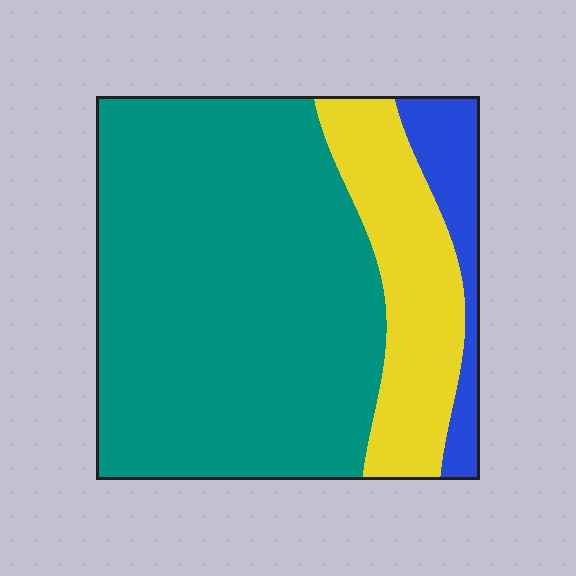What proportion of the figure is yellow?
Yellow covers 21% of the figure.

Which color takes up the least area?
Blue, at roughly 10%.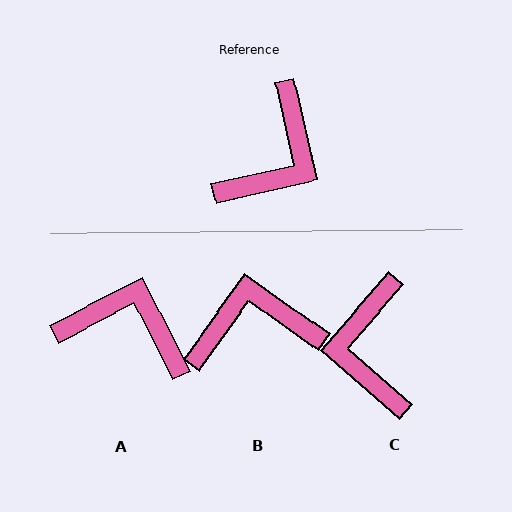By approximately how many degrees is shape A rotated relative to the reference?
Approximately 104 degrees counter-clockwise.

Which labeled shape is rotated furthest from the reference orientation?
C, about 144 degrees away.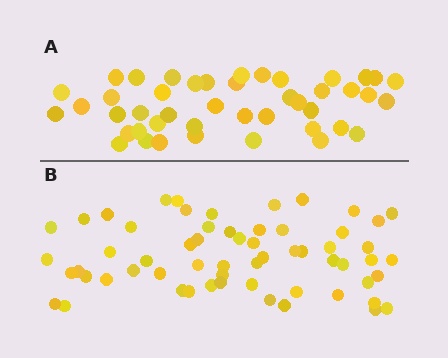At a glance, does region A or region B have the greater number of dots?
Region B (the bottom region) has more dots.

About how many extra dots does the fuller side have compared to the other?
Region B has approximately 15 more dots than region A.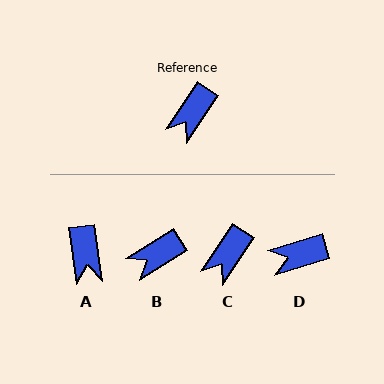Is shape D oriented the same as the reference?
No, it is off by about 39 degrees.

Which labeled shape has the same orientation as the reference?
C.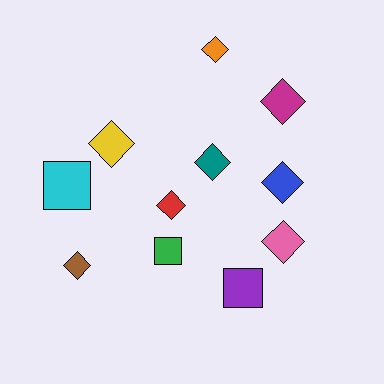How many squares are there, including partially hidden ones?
There are 3 squares.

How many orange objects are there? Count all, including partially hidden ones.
There is 1 orange object.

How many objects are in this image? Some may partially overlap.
There are 11 objects.